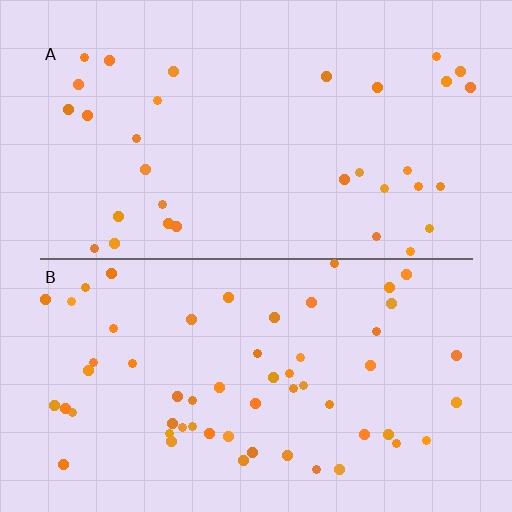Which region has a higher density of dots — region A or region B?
B (the bottom).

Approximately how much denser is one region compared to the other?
Approximately 1.7× — region B over region A.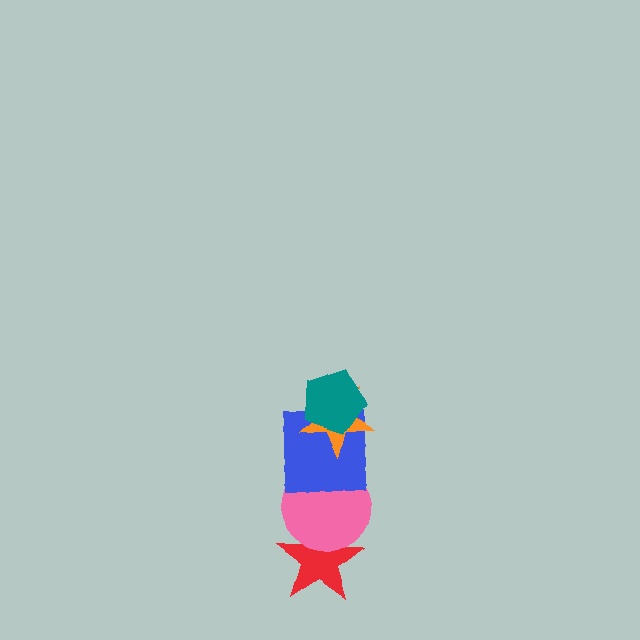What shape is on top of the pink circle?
The blue square is on top of the pink circle.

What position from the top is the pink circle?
The pink circle is 4th from the top.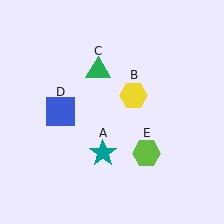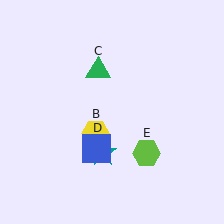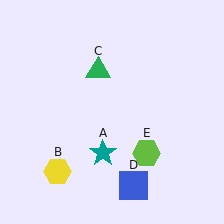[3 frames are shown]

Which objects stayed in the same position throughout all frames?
Teal star (object A) and green triangle (object C) and lime hexagon (object E) remained stationary.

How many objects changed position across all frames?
2 objects changed position: yellow hexagon (object B), blue square (object D).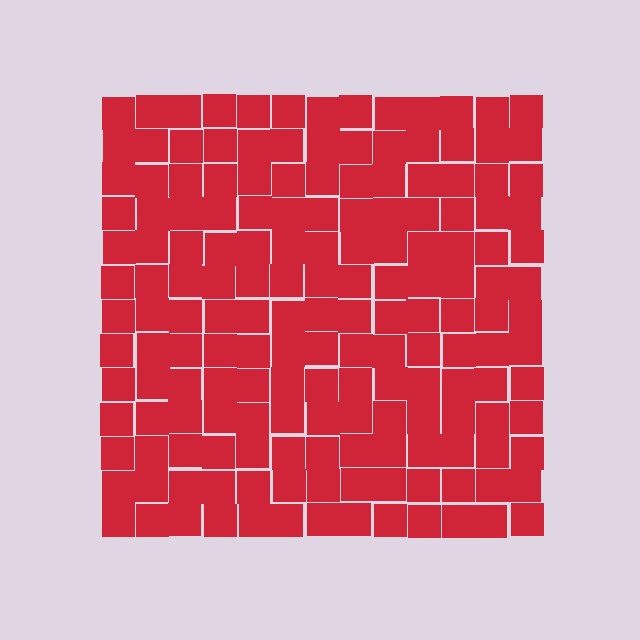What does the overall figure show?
The overall figure shows a square.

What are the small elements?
The small elements are squares.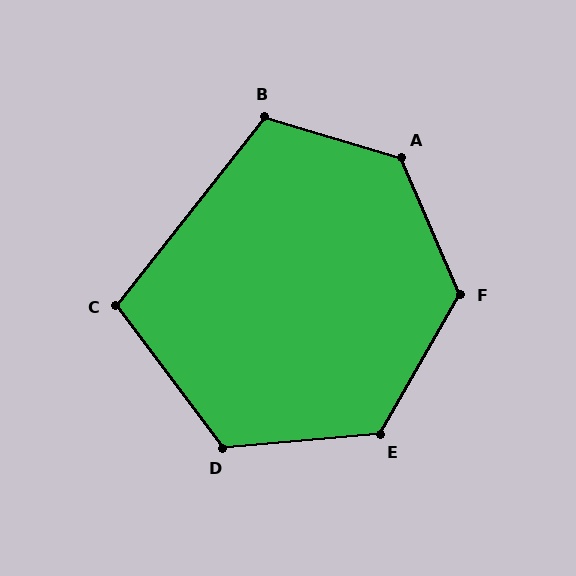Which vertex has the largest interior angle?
A, at approximately 130 degrees.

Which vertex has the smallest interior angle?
C, at approximately 105 degrees.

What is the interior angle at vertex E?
Approximately 125 degrees (obtuse).